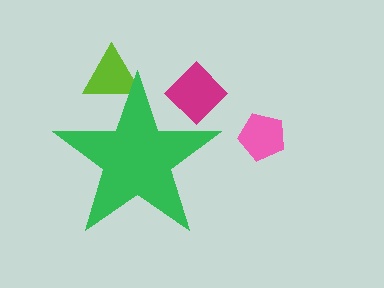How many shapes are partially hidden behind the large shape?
2 shapes are partially hidden.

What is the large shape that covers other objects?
A green star.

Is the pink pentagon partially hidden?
No, the pink pentagon is fully visible.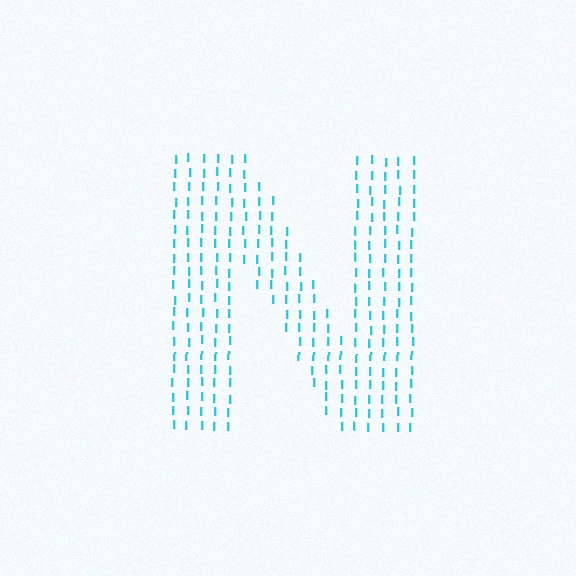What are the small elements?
The small elements are letter I's.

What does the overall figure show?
The overall figure shows the letter N.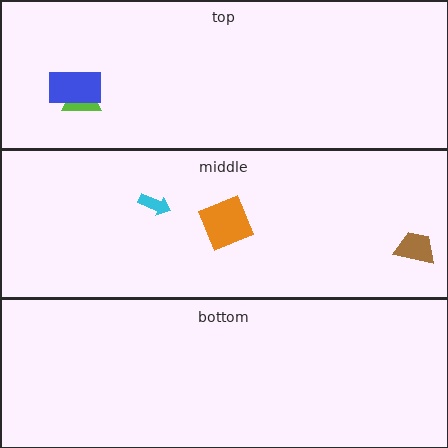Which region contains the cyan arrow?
The middle region.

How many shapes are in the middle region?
3.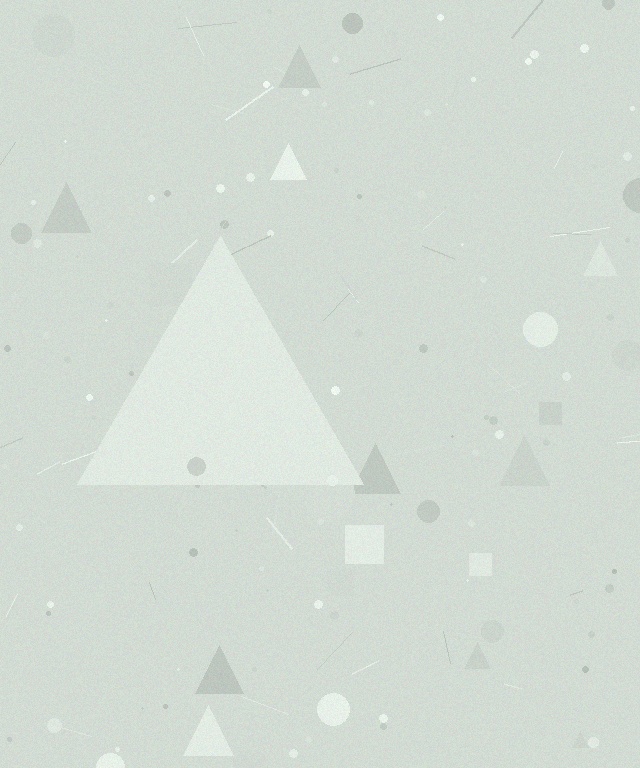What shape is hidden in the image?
A triangle is hidden in the image.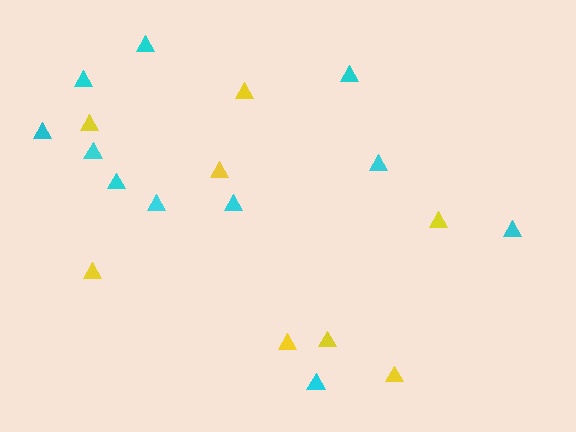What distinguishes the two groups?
There are 2 groups: one group of cyan triangles (11) and one group of yellow triangles (8).